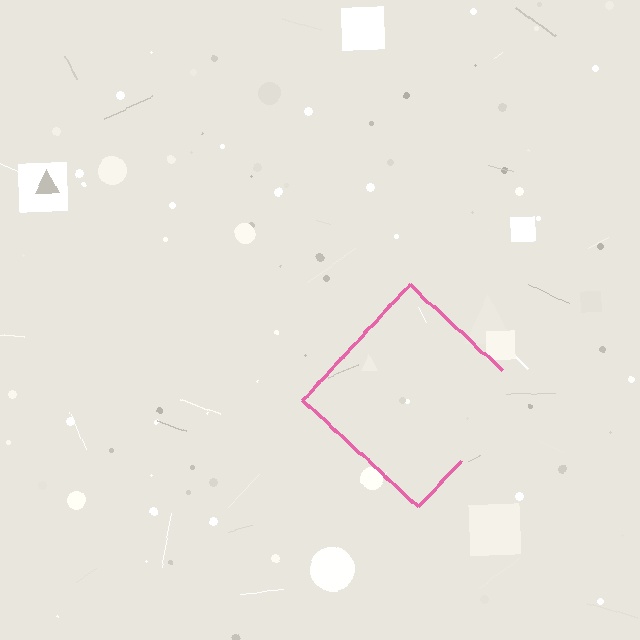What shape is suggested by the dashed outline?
The dashed outline suggests a diamond.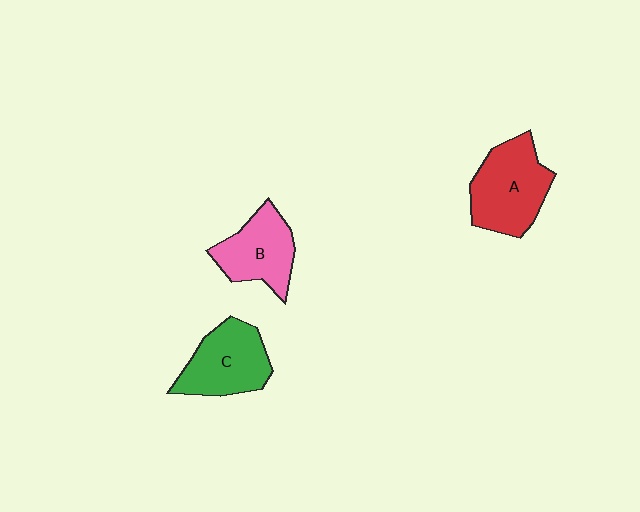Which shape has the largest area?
Shape A (red).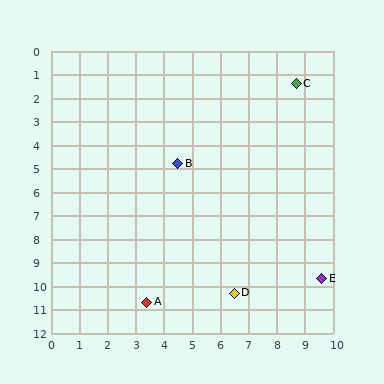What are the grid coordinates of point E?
Point E is at approximately (9.6, 9.7).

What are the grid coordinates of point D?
Point D is at approximately (6.5, 10.3).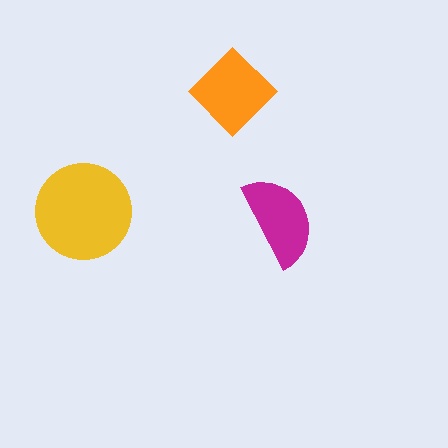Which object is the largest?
The yellow circle.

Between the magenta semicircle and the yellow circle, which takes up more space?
The yellow circle.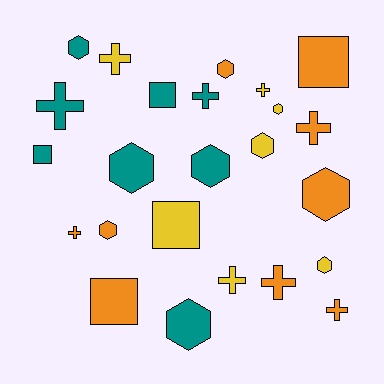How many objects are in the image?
There are 24 objects.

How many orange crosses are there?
There are 4 orange crosses.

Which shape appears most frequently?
Hexagon, with 10 objects.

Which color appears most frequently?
Orange, with 9 objects.